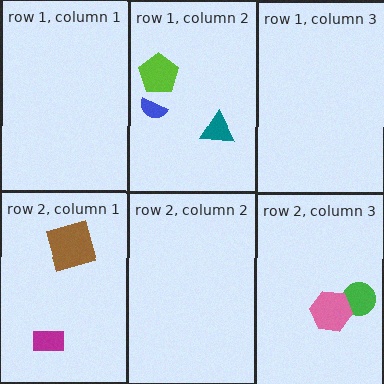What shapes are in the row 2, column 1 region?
The brown square, the magenta rectangle.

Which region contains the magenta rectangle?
The row 2, column 1 region.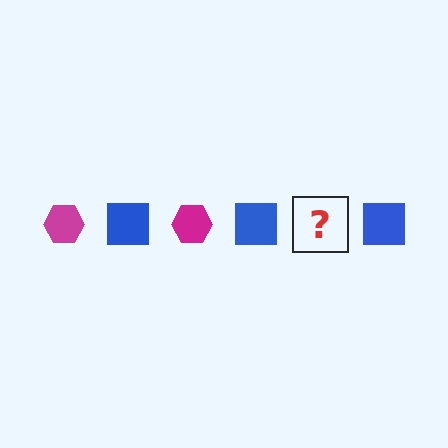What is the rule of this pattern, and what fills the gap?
The rule is that the pattern alternates between magenta hexagon and blue square. The gap should be filled with a magenta hexagon.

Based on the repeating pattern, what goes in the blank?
The blank should be a magenta hexagon.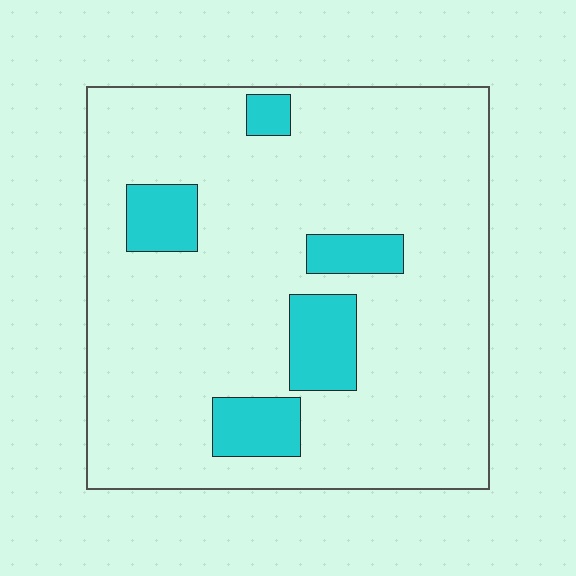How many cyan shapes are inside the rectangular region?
5.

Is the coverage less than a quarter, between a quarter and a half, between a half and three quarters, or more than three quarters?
Less than a quarter.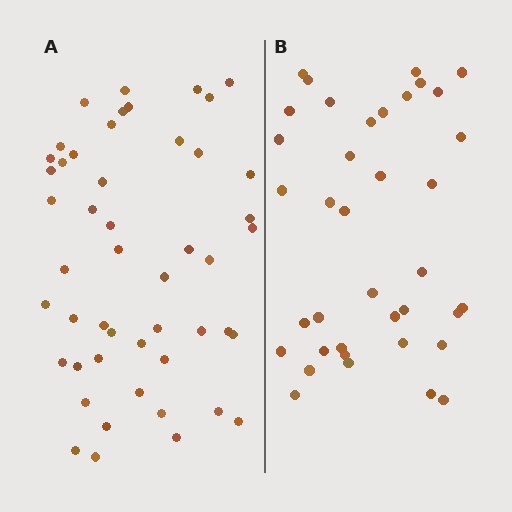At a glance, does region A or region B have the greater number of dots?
Region A (the left region) has more dots.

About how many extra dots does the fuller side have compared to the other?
Region A has roughly 12 or so more dots than region B.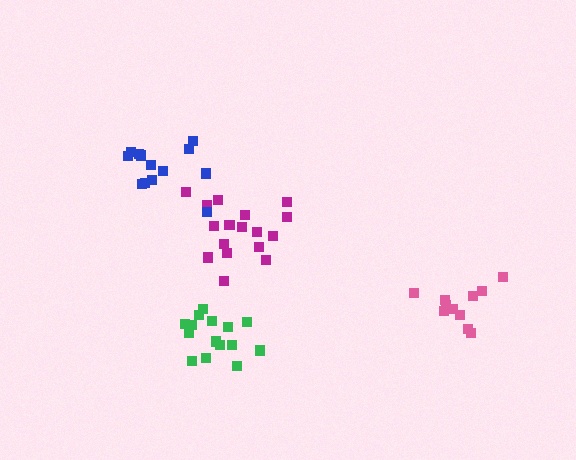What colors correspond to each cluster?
The clusters are colored: magenta, blue, green, pink.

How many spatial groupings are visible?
There are 4 spatial groupings.